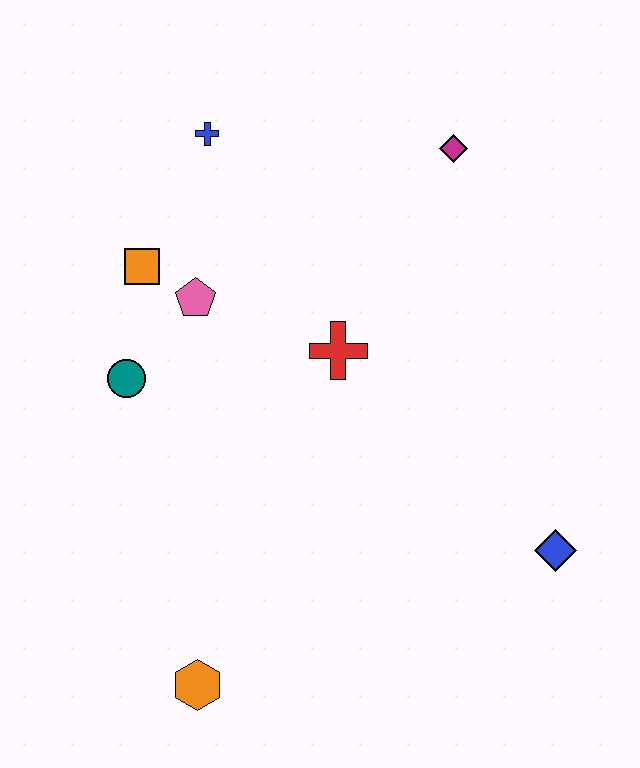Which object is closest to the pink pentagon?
The orange square is closest to the pink pentagon.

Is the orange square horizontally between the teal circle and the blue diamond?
Yes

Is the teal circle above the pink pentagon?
No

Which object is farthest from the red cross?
The orange hexagon is farthest from the red cross.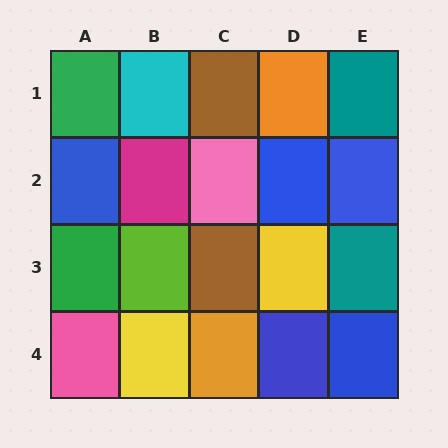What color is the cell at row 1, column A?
Green.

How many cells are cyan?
1 cell is cyan.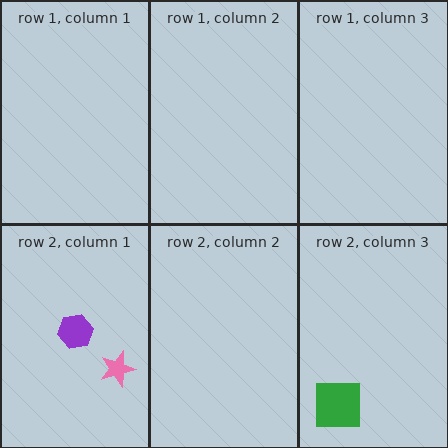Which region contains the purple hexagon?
The row 2, column 1 region.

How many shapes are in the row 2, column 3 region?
1.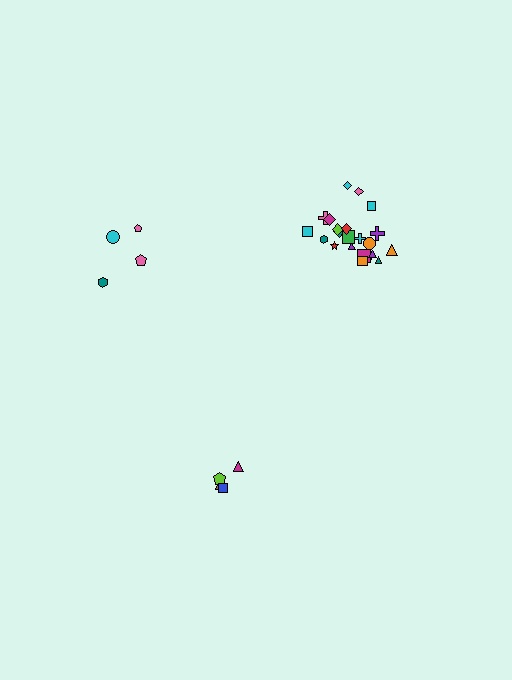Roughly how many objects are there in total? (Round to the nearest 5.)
Roughly 30 objects in total.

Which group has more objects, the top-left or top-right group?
The top-right group.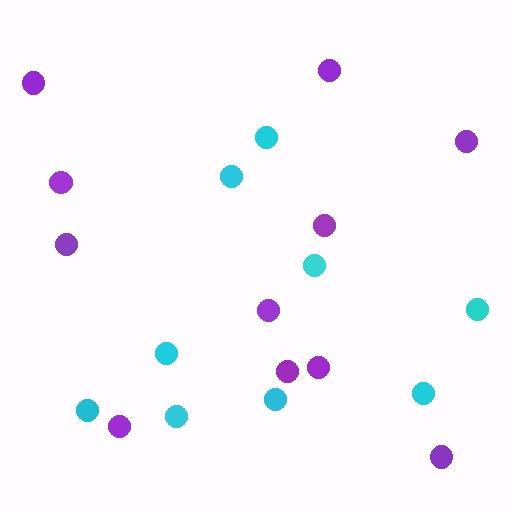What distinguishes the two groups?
There are 2 groups: one group of purple circles (11) and one group of cyan circles (9).